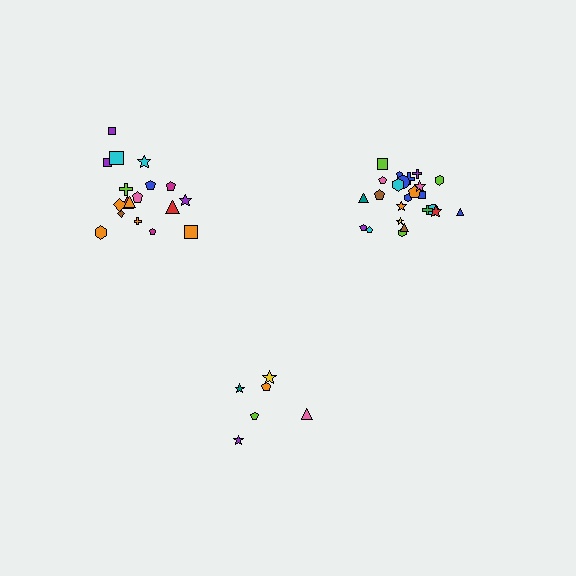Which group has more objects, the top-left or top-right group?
The top-right group.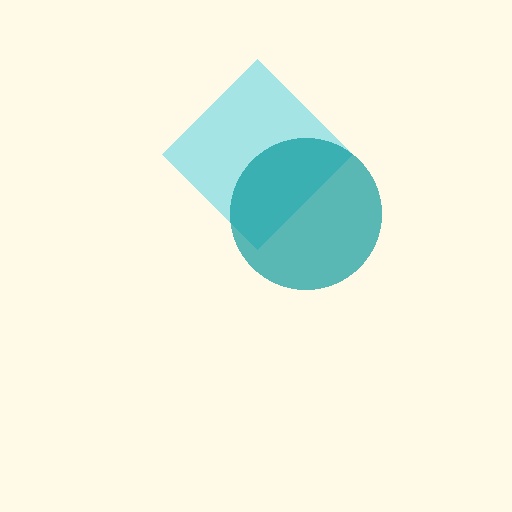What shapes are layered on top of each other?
The layered shapes are: a cyan diamond, a teal circle.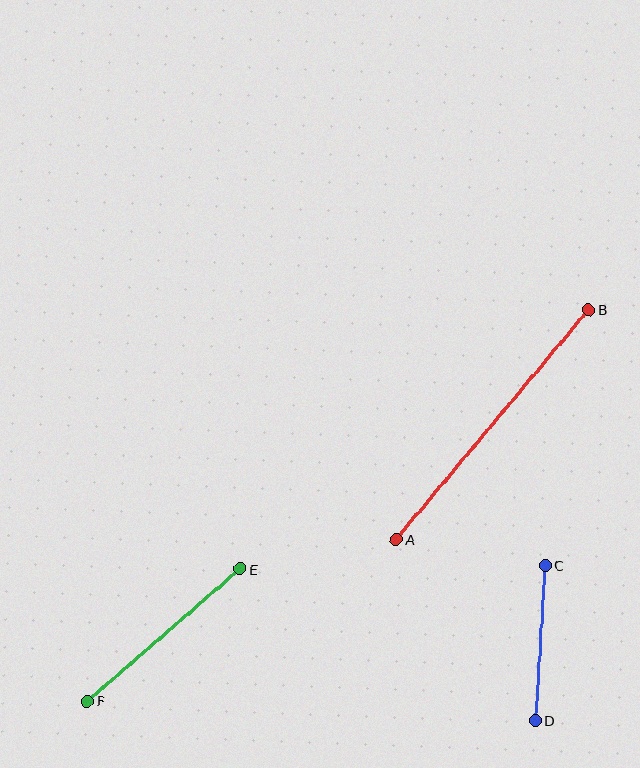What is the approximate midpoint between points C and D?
The midpoint is at approximately (540, 643) pixels.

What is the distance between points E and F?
The distance is approximately 202 pixels.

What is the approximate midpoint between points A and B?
The midpoint is at approximately (492, 425) pixels.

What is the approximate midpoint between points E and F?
The midpoint is at approximately (164, 635) pixels.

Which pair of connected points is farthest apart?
Points A and B are farthest apart.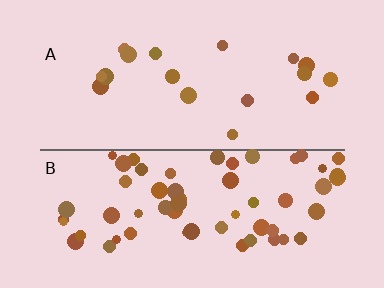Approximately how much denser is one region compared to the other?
Approximately 3.3× — region B over region A.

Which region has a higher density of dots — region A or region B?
B (the bottom).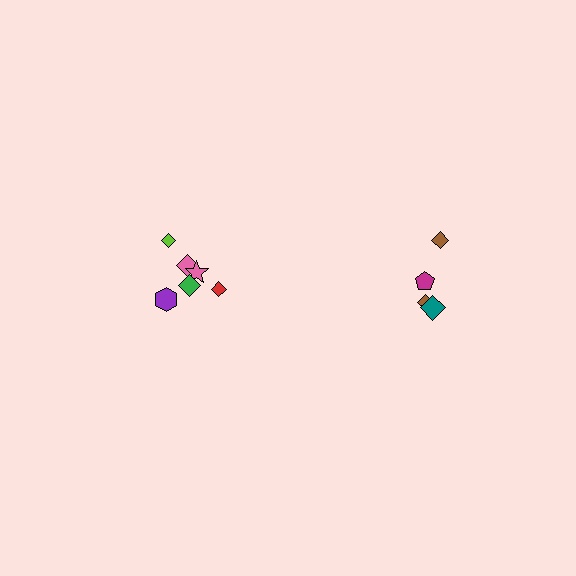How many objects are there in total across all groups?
There are 10 objects.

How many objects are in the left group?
There are 6 objects.